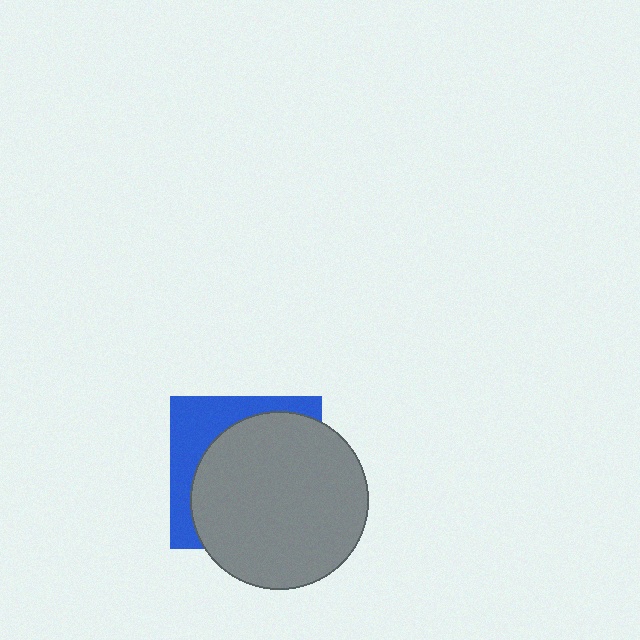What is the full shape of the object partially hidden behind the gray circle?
The partially hidden object is a blue square.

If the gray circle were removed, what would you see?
You would see the complete blue square.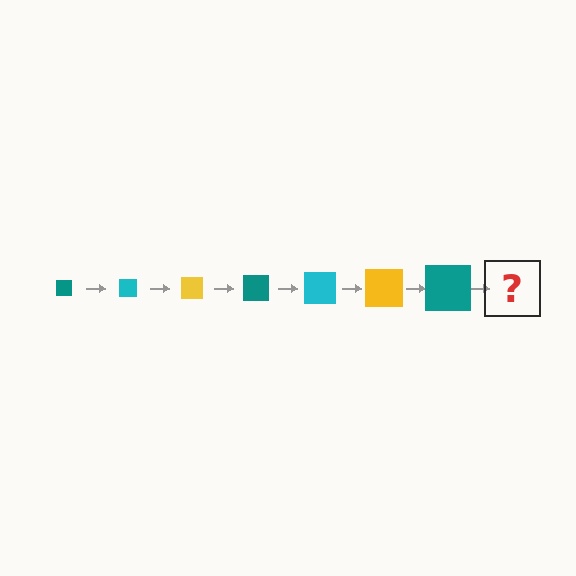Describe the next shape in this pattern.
It should be a cyan square, larger than the previous one.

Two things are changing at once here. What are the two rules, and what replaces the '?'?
The two rules are that the square grows larger each step and the color cycles through teal, cyan, and yellow. The '?' should be a cyan square, larger than the previous one.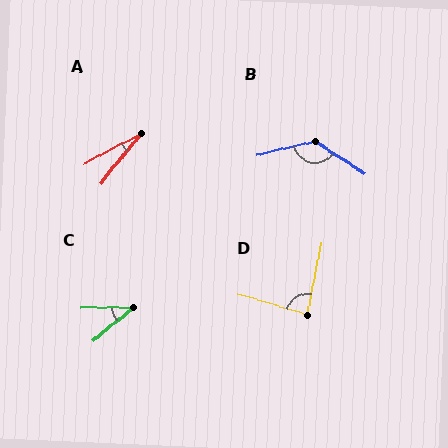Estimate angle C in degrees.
Approximately 39 degrees.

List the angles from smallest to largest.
A (22°), C (39°), D (85°), B (133°).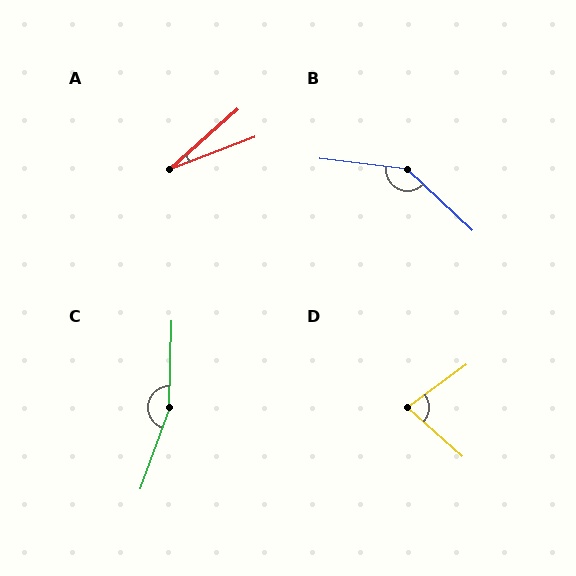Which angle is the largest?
C, at approximately 162 degrees.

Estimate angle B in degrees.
Approximately 144 degrees.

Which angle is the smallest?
A, at approximately 20 degrees.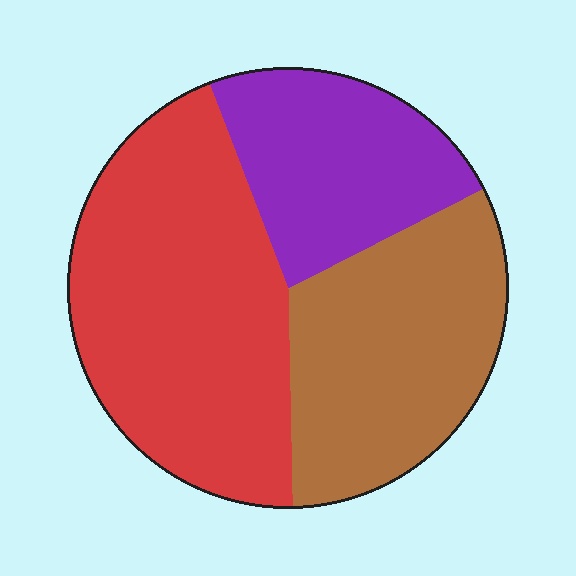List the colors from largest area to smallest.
From largest to smallest: red, brown, purple.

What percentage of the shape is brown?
Brown covers around 30% of the shape.